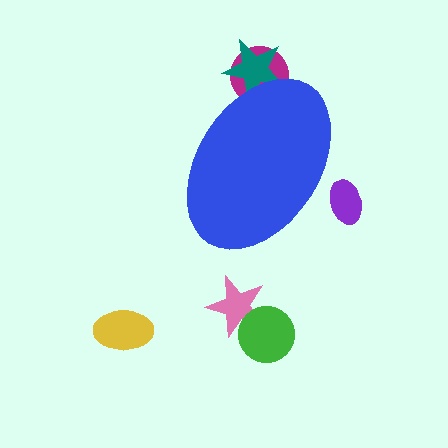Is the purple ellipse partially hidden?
Yes, the purple ellipse is partially hidden behind the blue ellipse.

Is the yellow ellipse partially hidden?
No, the yellow ellipse is fully visible.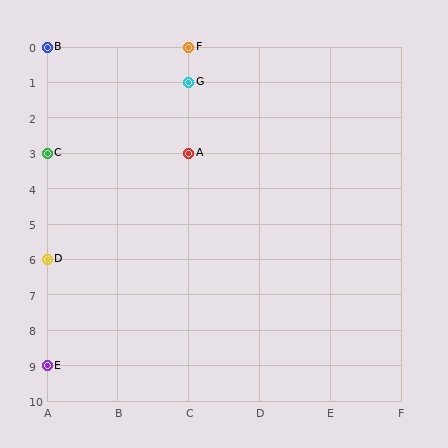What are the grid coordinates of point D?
Point D is at grid coordinates (A, 6).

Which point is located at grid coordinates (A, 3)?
Point C is at (A, 3).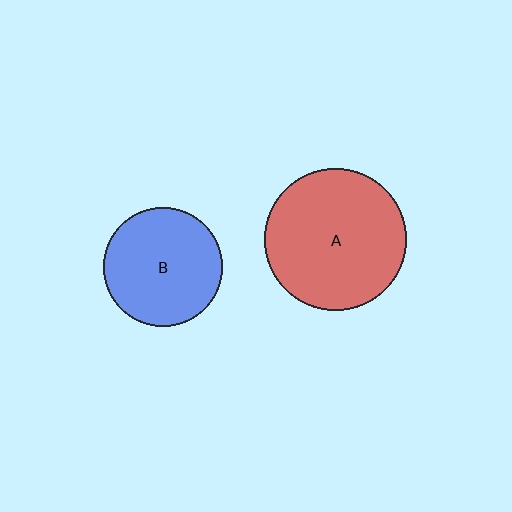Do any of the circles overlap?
No, none of the circles overlap.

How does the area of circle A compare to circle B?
Approximately 1.4 times.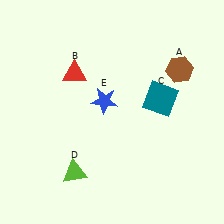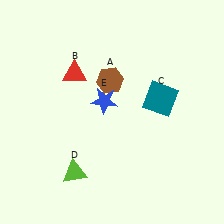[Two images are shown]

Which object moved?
The brown hexagon (A) moved left.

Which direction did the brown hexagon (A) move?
The brown hexagon (A) moved left.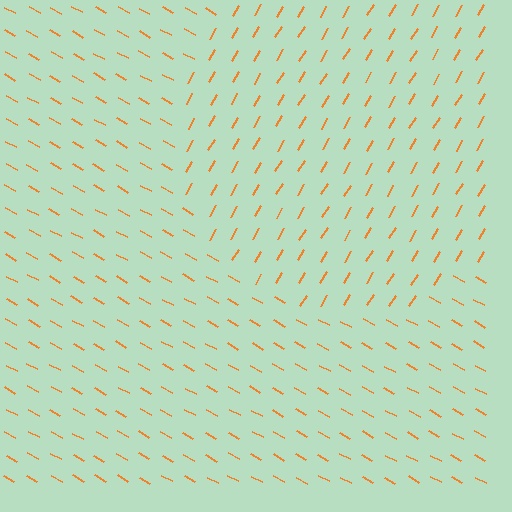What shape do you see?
I see a circle.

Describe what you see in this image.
The image is filled with small orange line segments. A circle region in the image has lines oriented differently from the surrounding lines, creating a visible texture boundary.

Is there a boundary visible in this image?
Yes, there is a texture boundary formed by a change in line orientation.